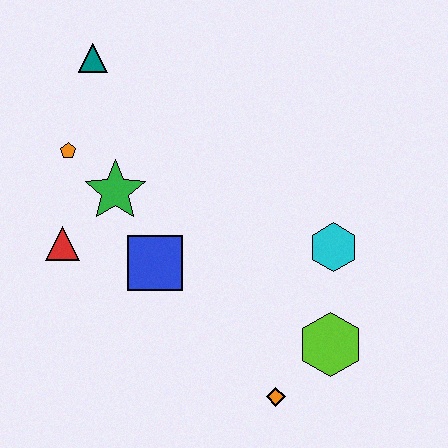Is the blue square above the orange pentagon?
No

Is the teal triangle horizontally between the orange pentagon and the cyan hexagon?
Yes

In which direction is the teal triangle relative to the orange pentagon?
The teal triangle is above the orange pentagon.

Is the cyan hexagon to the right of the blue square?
Yes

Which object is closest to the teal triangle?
The orange pentagon is closest to the teal triangle.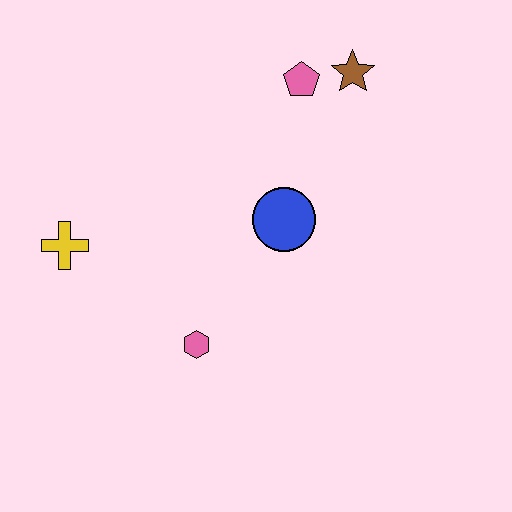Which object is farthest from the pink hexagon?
The brown star is farthest from the pink hexagon.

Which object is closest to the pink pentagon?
The brown star is closest to the pink pentagon.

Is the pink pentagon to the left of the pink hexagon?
No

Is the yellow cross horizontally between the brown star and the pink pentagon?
No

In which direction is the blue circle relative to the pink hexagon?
The blue circle is above the pink hexagon.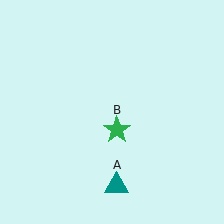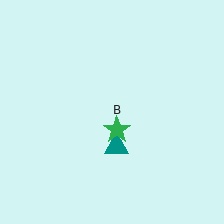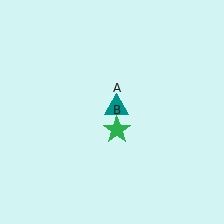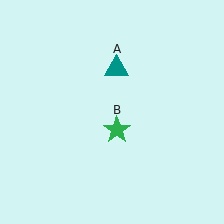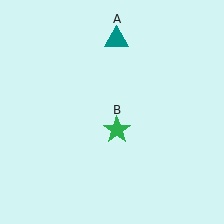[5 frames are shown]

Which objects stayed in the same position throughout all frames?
Green star (object B) remained stationary.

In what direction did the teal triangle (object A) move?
The teal triangle (object A) moved up.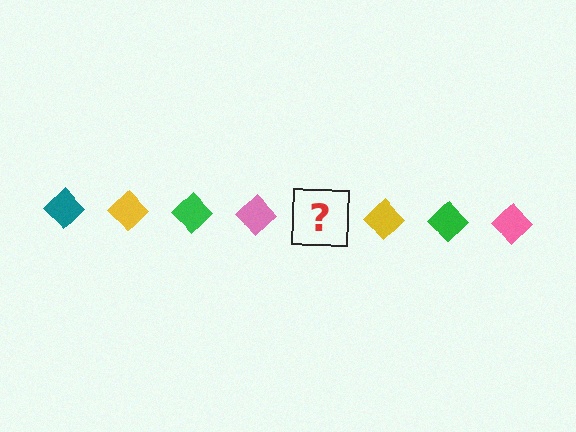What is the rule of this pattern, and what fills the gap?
The rule is that the pattern cycles through teal, yellow, green, pink diamonds. The gap should be filled with a teal diamond.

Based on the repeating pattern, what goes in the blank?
The blank should be a teal diamond.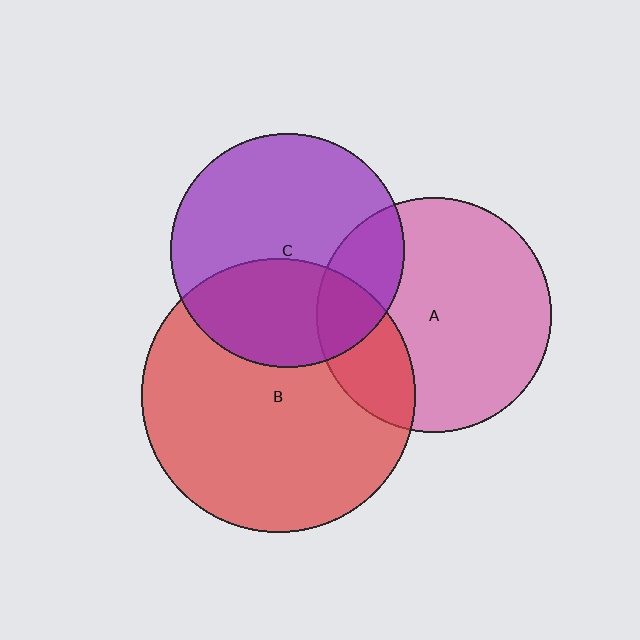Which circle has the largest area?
Circle B (red).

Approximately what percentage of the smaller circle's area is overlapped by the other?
Approximately 25%.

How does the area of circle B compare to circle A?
Approximately 1.4 times.